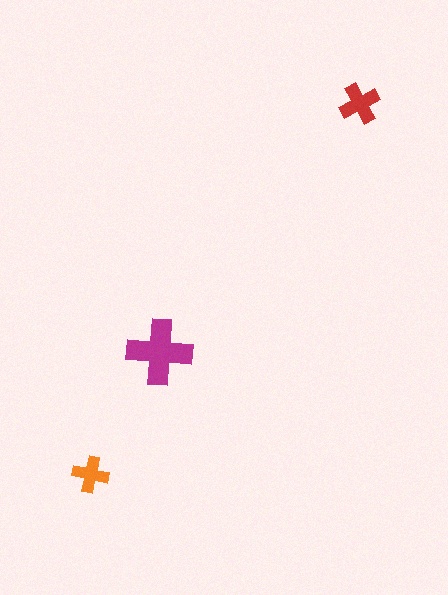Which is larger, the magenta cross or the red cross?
The magenta one.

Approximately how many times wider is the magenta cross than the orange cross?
About 2 times wider.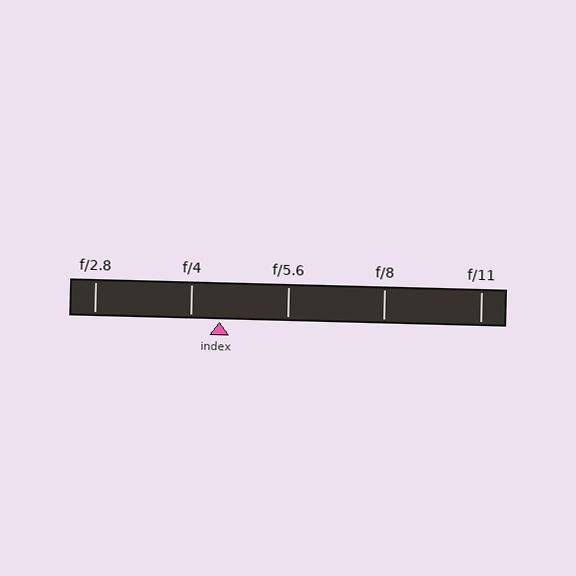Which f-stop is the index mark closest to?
The index mark is closest to f/4.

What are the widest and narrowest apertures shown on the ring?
The widest aperture shown is f/2.8 and the narrowest is f/11.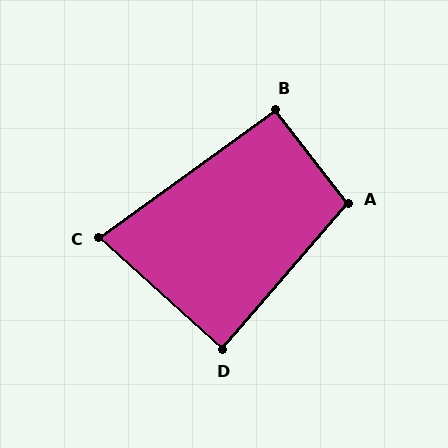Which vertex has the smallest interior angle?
C, at approximately 78 degrees.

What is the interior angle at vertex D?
Approximately 88 degrees (approximately right).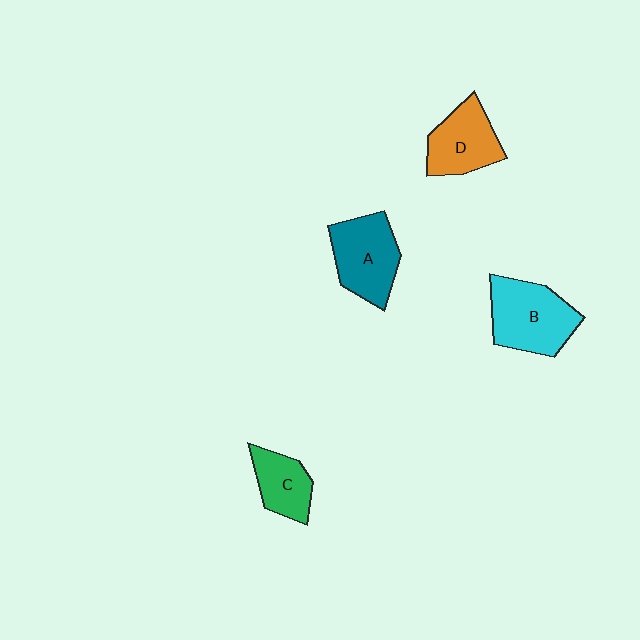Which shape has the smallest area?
Shape C (green).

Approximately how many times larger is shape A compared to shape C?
Approximately 1.5 times.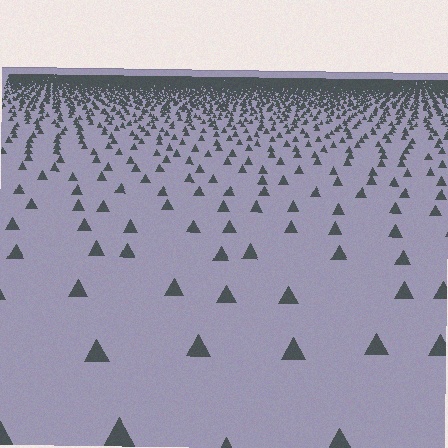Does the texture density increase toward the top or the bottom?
Density increases toward the top.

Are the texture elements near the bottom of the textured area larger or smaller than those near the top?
Larger. Near the bottom, elements are closer to the viewer and appear at a bigger on-screen size.